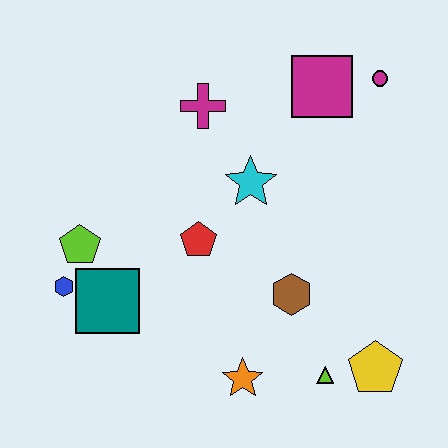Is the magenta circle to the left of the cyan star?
No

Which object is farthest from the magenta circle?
The blue hexagon is farthest from the magenta circle.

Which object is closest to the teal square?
The blue hexagon is closest to the teal square.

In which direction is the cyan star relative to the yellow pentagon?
The cyan star is above the yellow pentagon.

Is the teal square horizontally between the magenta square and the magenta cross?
No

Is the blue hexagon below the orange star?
No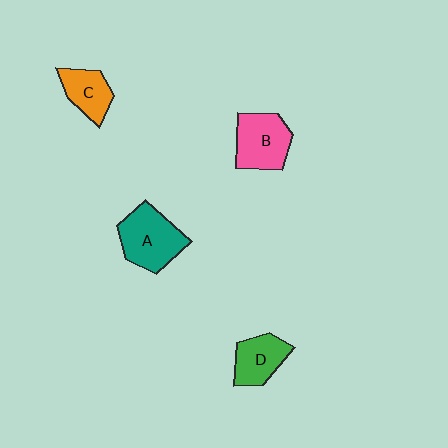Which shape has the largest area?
Shape A (teal).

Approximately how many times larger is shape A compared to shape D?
Approximately 1.4 times.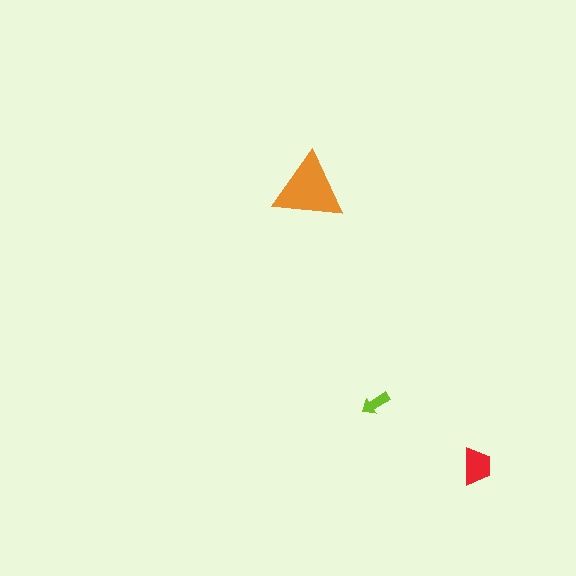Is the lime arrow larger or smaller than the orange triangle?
Smaller.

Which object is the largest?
The orange triangle.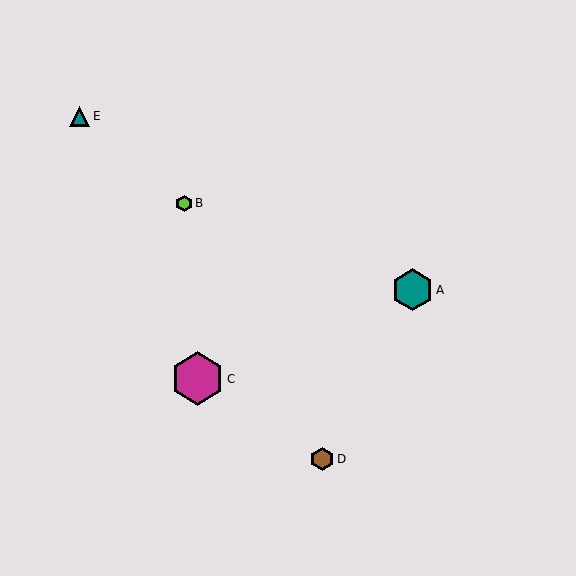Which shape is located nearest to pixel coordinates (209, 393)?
The magenta hexagon (labeled C) at (197, 379) is nearest to that location.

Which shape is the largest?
The magenta hexagon (labeled C) is the largest.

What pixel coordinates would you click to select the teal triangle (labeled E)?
Click at (80, 116) to select the teal triangle E.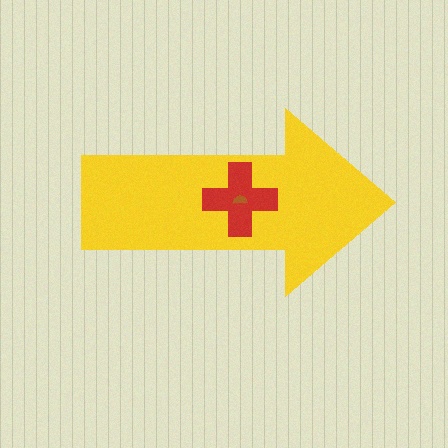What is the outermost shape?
The yellow arrow.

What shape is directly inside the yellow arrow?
The red cross.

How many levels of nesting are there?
3.